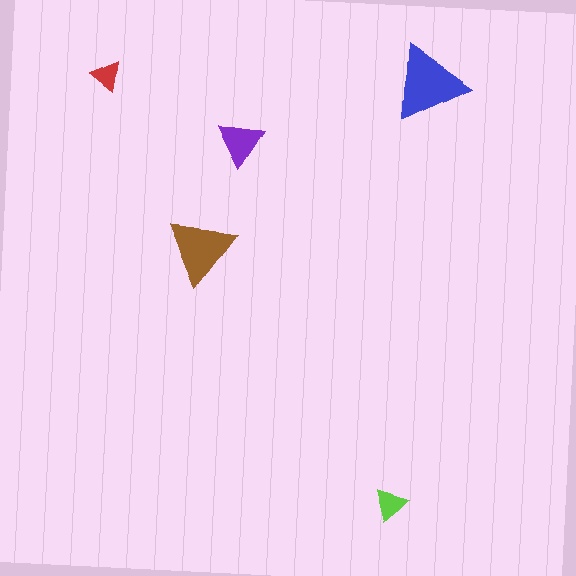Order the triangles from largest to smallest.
the blue one, the brown one, the purple one, the lime one, the red one.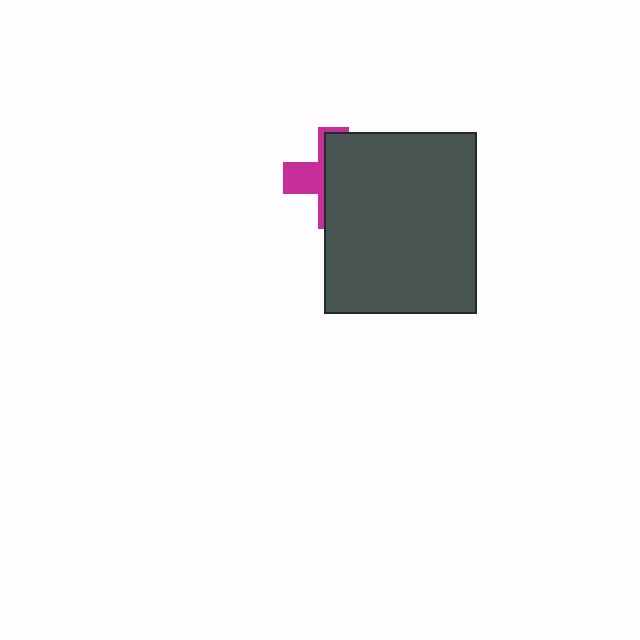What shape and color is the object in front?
The object in front is a dark gray rectangle.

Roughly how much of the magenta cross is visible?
A small part of it is visible (roughly 33%).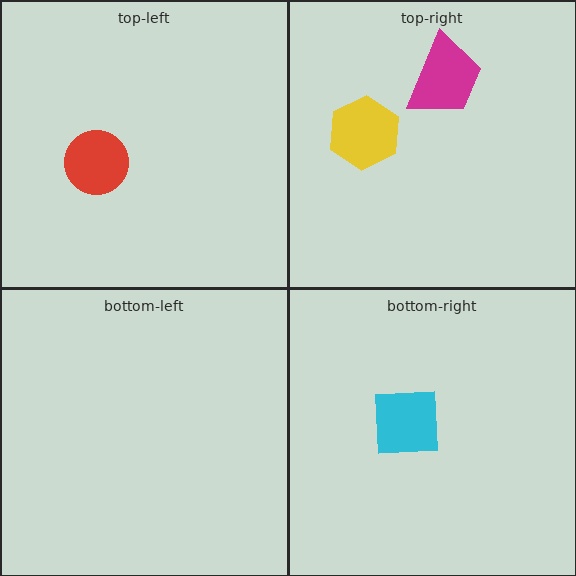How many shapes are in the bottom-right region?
1.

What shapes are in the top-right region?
The yellow hexagon, the magenta trapezoid.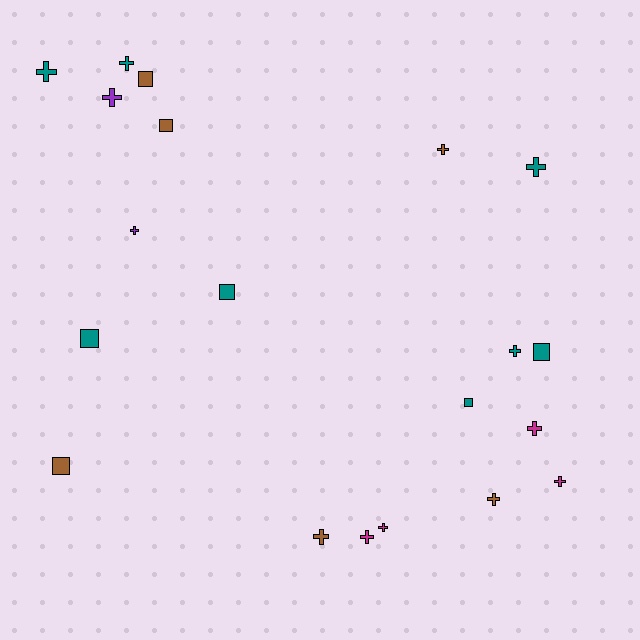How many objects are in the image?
There are 20 objects.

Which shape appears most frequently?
Cross, with 13 objects.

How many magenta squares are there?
There are no magenta squares.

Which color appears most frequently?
Teal, with 8 objects.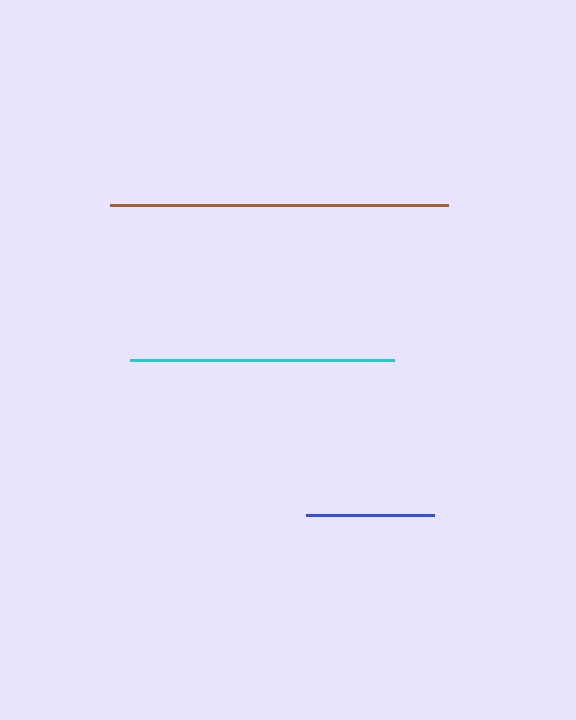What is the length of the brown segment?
The brown segment is approximately 338 pixels long.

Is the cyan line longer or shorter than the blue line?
The cyan line is longer than the blue line.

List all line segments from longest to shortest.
From longest to shortest: brown, cyan, blue.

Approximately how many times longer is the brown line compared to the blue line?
The brown line is approximately 2.6 times the length of the blue line.